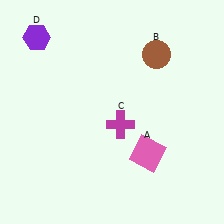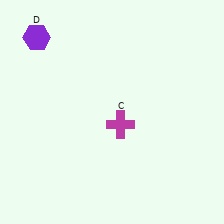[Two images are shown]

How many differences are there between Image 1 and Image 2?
There are 2 differences between the two images.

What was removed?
The brown circle (B), the pink square (A) were removed in Image 2.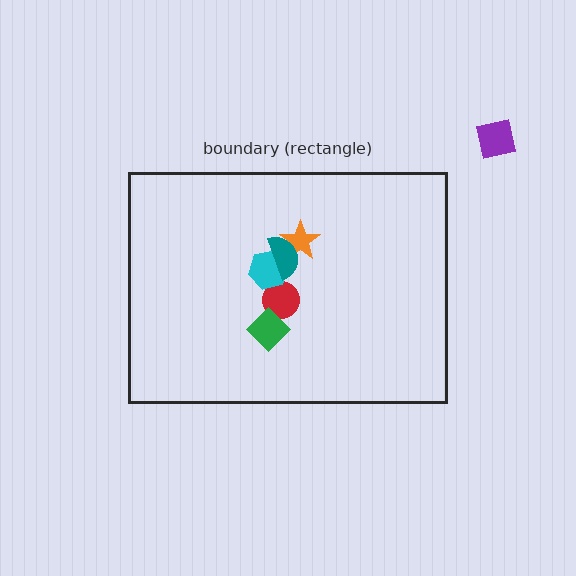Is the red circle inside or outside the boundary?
Inside.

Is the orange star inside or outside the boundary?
Inside.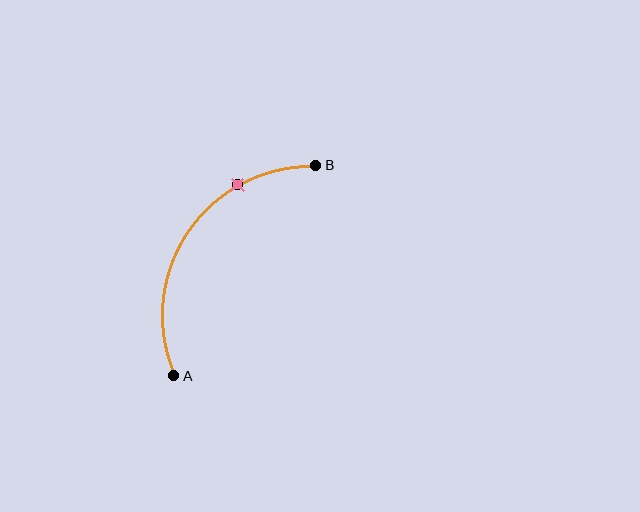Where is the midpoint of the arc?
The arc midpoint is the point on the curve farthest from the straight line joining A and B. It sits above and to the left of that line.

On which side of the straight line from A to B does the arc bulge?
The arc bulges above and to the left of the straight line connecting A and B.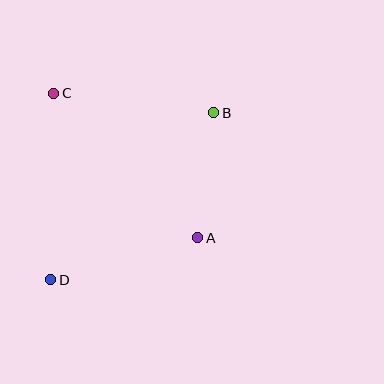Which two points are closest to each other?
Points A and B are closest to each other.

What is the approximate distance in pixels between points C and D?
The distance between C and D is approximately 186 pixels.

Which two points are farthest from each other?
Points B and D are farthest from each other.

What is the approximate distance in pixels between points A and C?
The distance between A and C is approximately 204 pixels.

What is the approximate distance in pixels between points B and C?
The distance between B and C is approximately 161 pixels.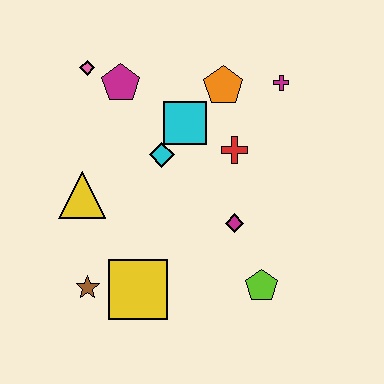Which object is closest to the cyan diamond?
The cyan square is closest to the cyan diamond.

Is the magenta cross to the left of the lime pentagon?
No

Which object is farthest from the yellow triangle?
The magenta cross is farthest from the yellow triangle.